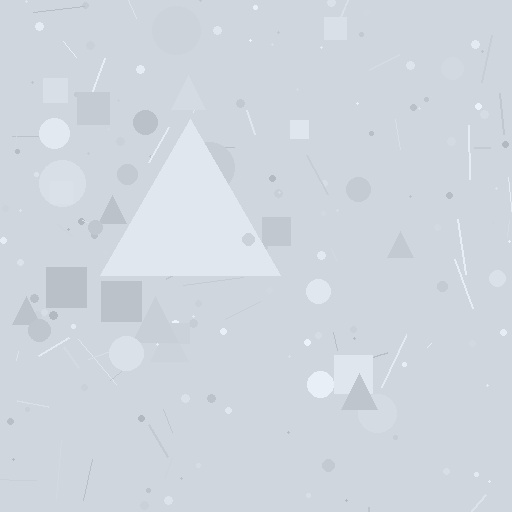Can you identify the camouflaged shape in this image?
The camouflaged shape is a triangle.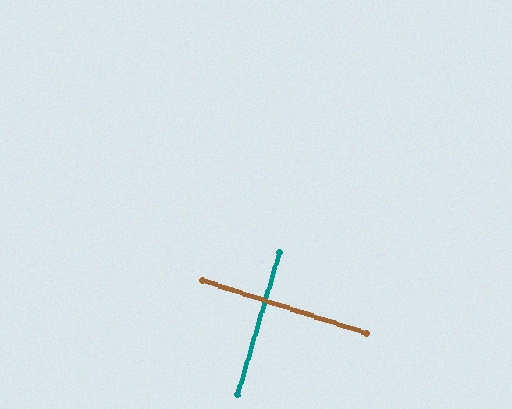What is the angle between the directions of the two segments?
Approximately 88 degrees.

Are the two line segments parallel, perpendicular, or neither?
Perpendicular — they meet at approximately 88°.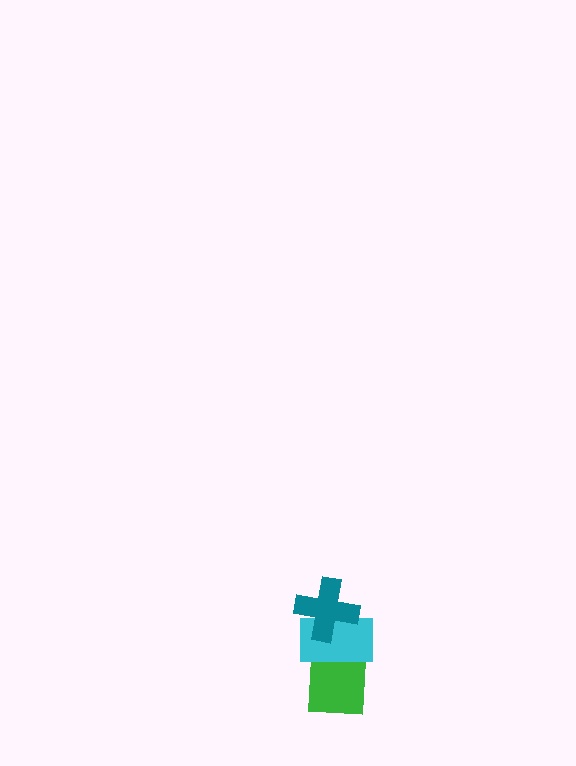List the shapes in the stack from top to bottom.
From top to bottom: the teal cross, the cyan rectangle, the green square.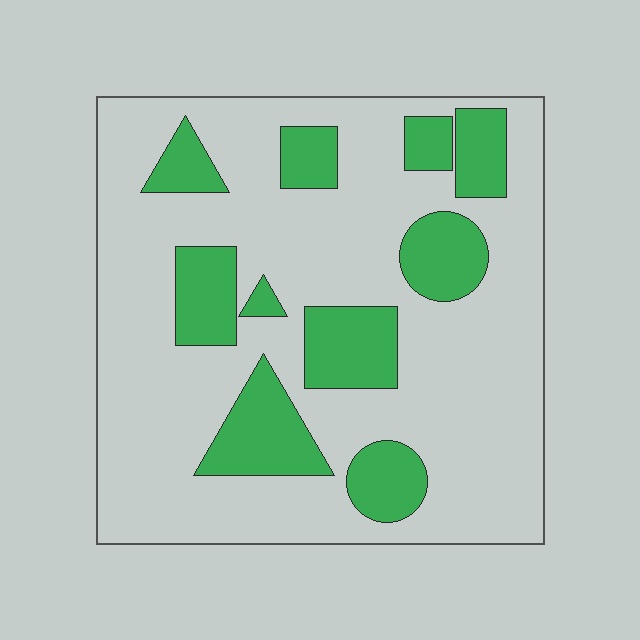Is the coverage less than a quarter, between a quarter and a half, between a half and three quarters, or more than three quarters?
Less than a quarter.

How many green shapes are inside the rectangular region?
10.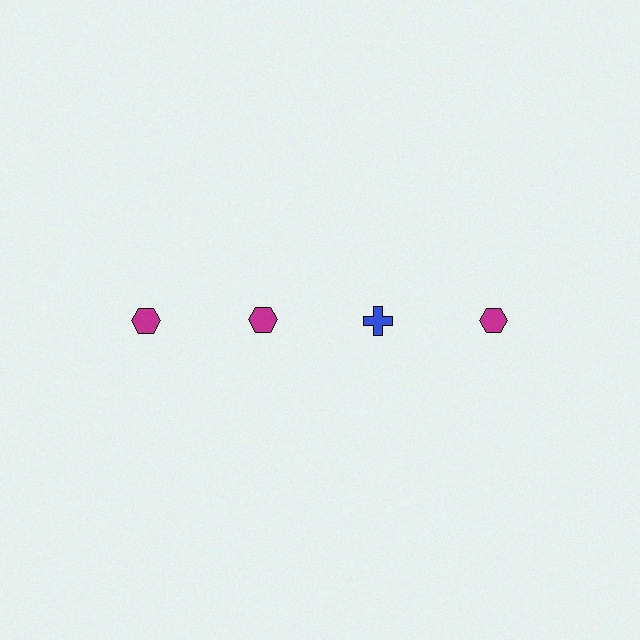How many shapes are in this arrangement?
There are 4 shapes arranged in a grid pattern.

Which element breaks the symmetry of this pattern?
The blue cross in the top row, center column breaks the symmetry. All other shapes are magenta hexagons.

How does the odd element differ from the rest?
It differs in both color (blue instead of magenta) and shape (cross instead of hexagon).